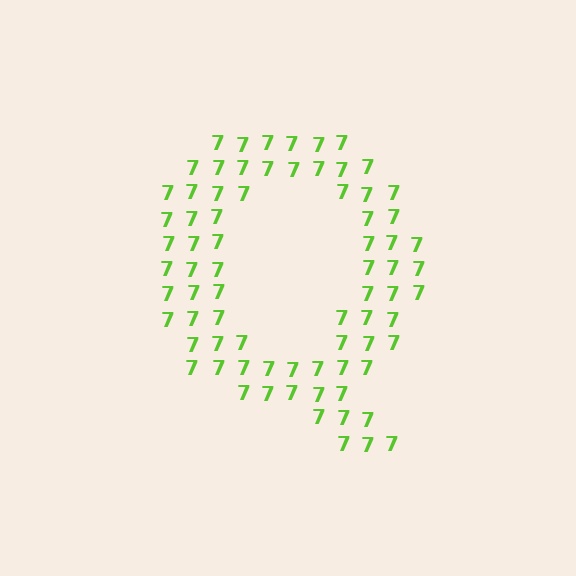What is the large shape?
The large shape is the letter Q.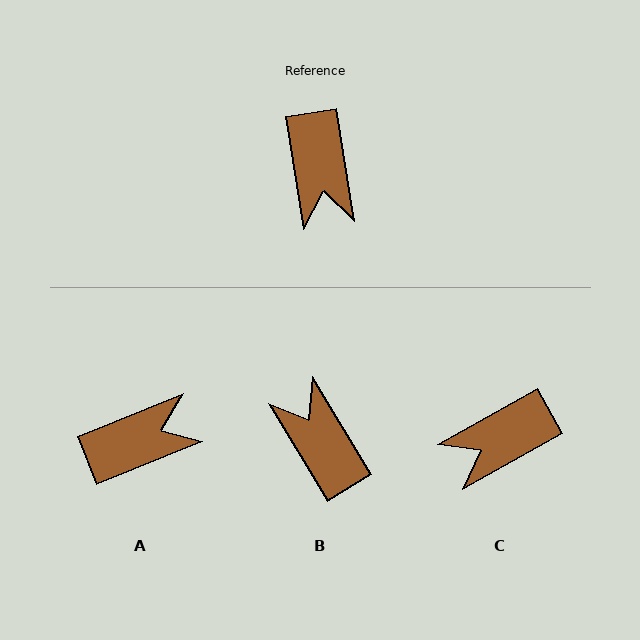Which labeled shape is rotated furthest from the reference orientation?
B, about 158 degrees away.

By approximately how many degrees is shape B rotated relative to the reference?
Approximately 158 degrees clockwise.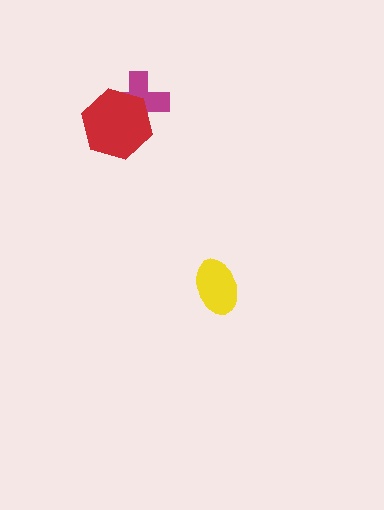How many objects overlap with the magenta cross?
1 object overlaps with the magenta cross.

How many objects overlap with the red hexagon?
1 object overlaps with the red hexagon.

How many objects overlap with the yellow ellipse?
0 objects overlap with the yellow ellipse.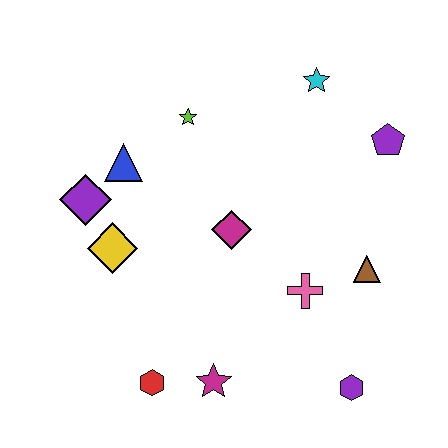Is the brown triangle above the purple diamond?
No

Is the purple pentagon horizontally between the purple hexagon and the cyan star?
No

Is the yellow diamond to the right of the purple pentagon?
No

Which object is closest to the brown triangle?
The pink cross is closest to the brown triangle.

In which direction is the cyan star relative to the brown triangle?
The cyan star is above the brown triangle.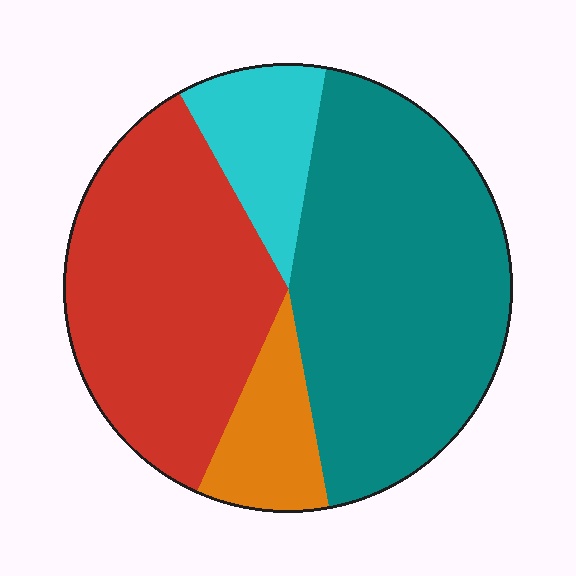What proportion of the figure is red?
Red takes up between a quarter and a half of the figure.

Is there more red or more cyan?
Red.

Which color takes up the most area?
Teal, at roughly 45%.